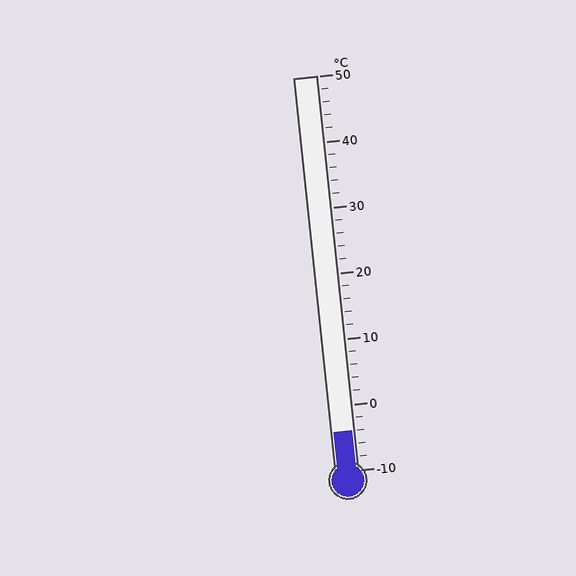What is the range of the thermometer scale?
The thermometer scale ranges from -10°C to 50°C.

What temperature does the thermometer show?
The thermometer shows approximately -4°C.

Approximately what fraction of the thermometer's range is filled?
The thermometer is filled to approximately 10% of its range.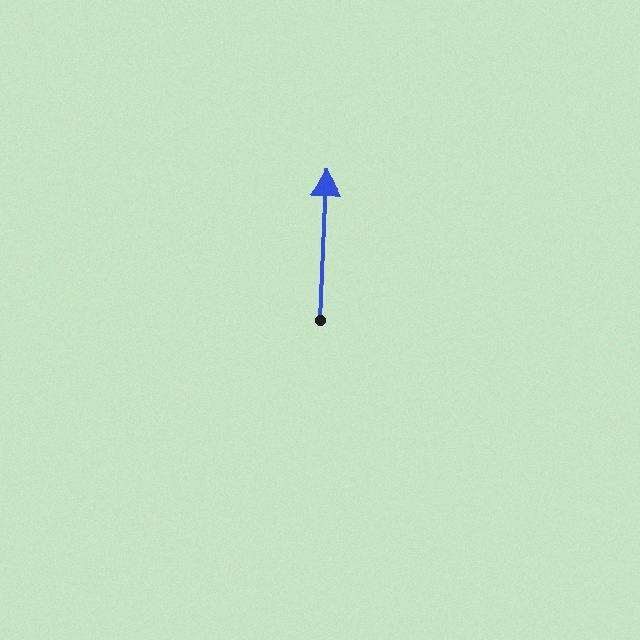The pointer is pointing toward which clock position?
Roughly 12 o'clock.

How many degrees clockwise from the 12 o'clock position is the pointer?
Approximately 0 degrees.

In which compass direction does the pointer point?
North.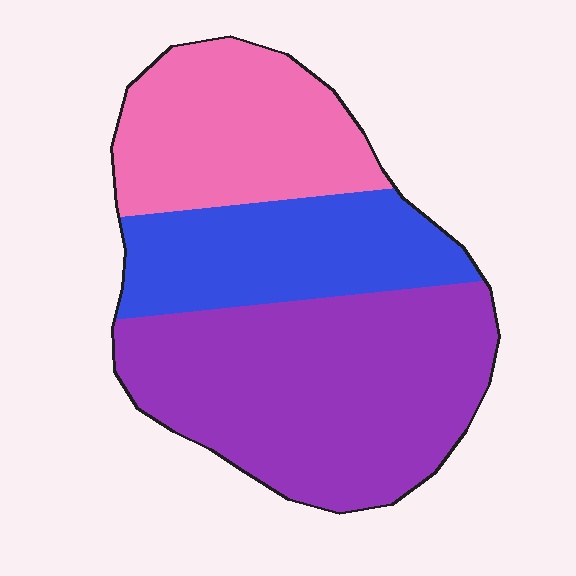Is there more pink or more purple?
Purple.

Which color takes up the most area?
Purple, at roughly 50%.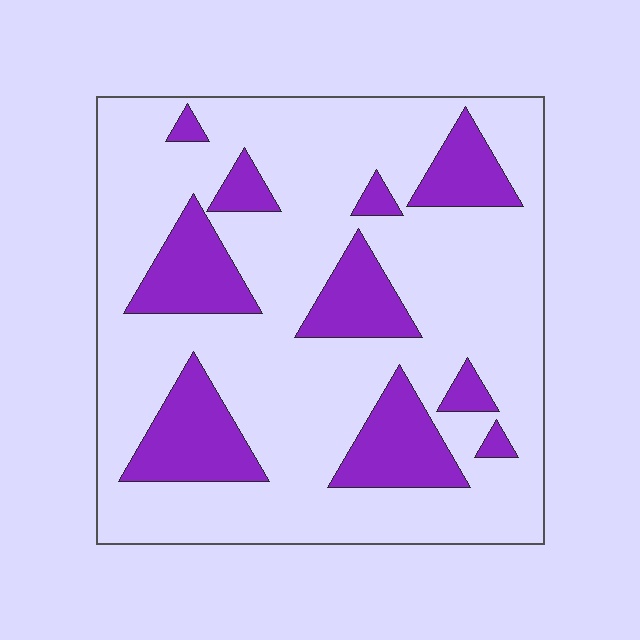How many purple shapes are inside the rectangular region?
10.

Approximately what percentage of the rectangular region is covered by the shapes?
Approximately 25%.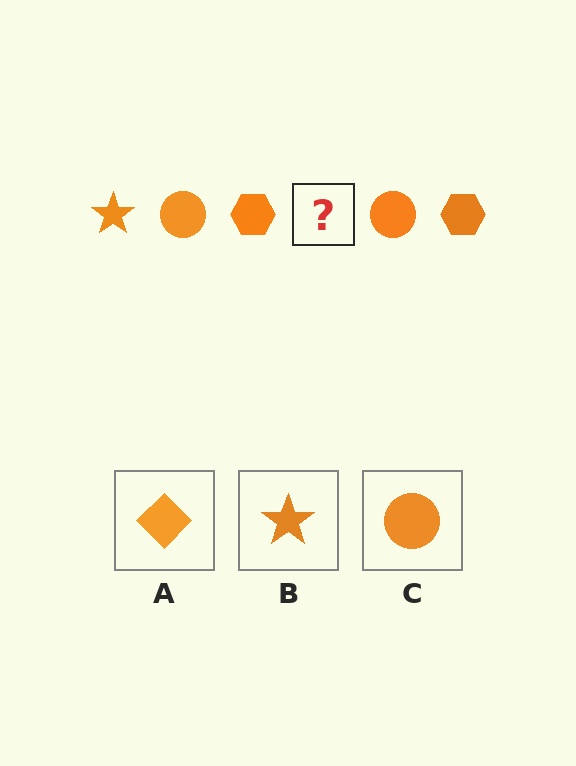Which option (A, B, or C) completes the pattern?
B.